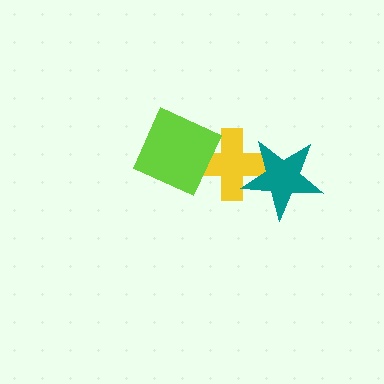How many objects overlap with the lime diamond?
1 object overlaps with the lime diamond.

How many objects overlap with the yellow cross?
2 objects overlap with the yellow cross.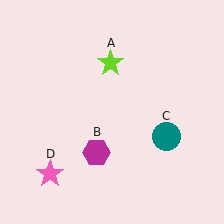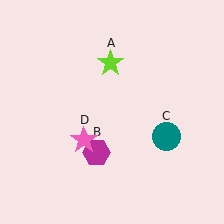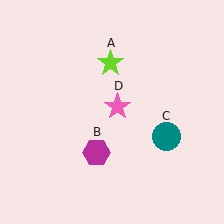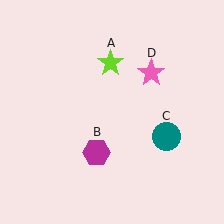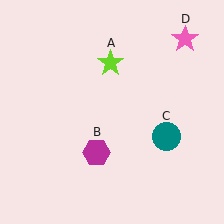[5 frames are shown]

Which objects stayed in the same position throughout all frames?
Lime star (object A) and magenta hexagon (object B) and teal circle (object C) remained stationary.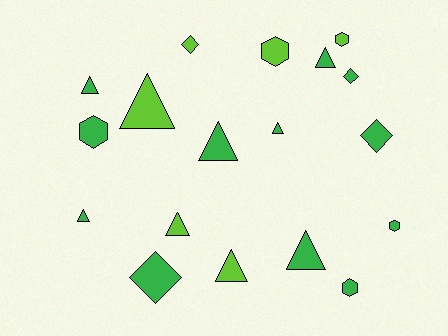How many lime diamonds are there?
There is 1 lime diamond.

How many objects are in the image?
There are 18 objects.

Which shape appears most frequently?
Triangle, with 9 objects.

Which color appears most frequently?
Green, with 12 objects.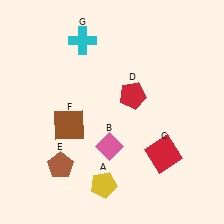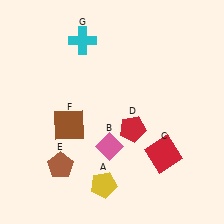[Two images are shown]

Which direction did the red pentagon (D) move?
The red pentagon (D) moved down.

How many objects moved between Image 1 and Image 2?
1 object moved between the two images.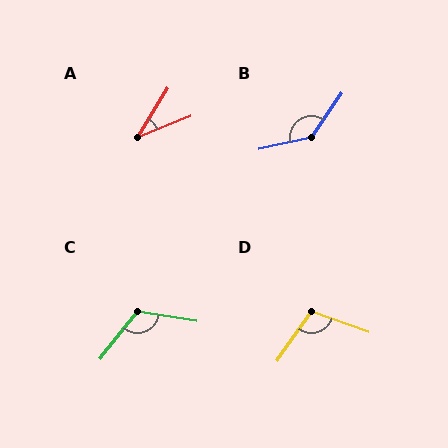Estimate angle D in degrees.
Approximately 106 degrees.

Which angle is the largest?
B, at approximately 137 degrees.